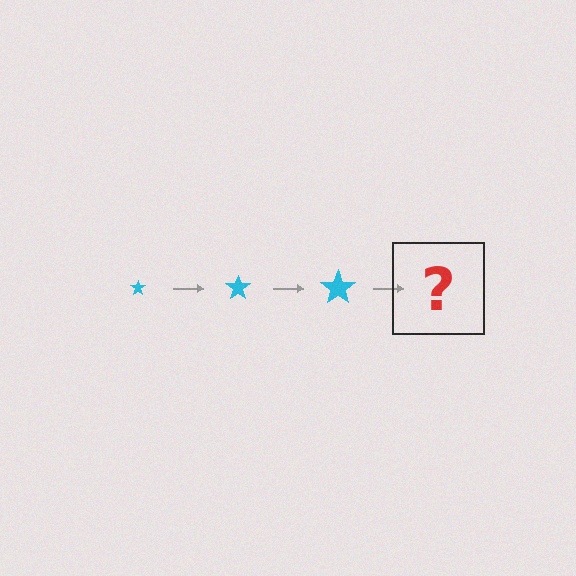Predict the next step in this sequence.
The next step is a cyan star, larger than the previous one.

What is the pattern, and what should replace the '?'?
The pattern is that the star gets progressively larger each step. The '?' should be a cyan star, larger than the previous one.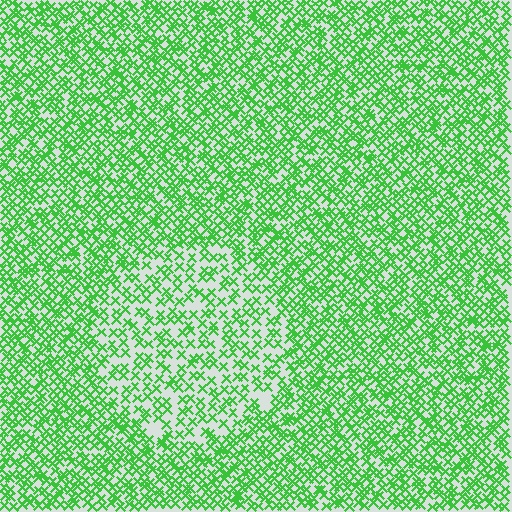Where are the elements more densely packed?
The elements are more densely packed outside the circle boundary.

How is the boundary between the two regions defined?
The boundary is defined by a change in element density (approximately 1.8x ratio). All elements are the same color, size, and shape.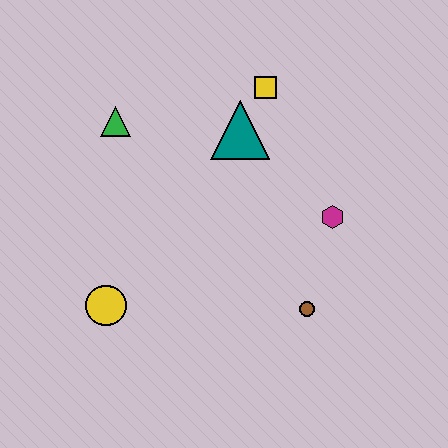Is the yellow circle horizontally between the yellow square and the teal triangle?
No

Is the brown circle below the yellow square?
Yes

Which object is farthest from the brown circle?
The green triangle is farthest from the brown circle.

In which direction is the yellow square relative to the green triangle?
The yellow square is to the right of the green triangle.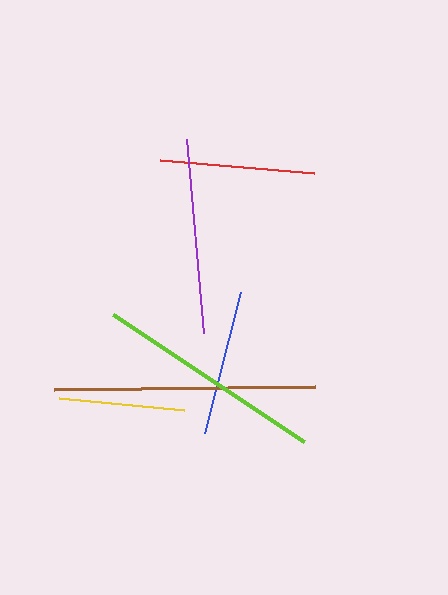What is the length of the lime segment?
The lime segment is approximately 229 pixels long.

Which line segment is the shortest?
The yellow line is the shortest at approximately 125 pixels.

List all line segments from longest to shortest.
From longest to shortest: brown, lime, purple, red, blue, yellow.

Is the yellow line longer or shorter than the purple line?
The purple line is longer than the yellow line.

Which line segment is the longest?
The brown line is the longest at approximately 261 pixels.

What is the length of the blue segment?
The blue segment is approximately 146 pixels long.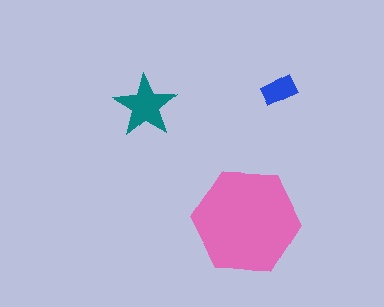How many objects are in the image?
There are 3 objects in the image.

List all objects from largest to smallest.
The pink hexagon, the teal star, the blue rectangle.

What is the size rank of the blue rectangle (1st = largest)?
3rd.